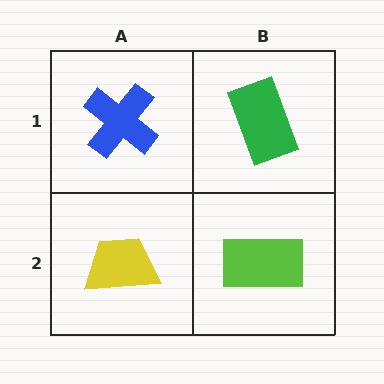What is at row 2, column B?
A lime rectangle.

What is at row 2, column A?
A yellow trapezoid.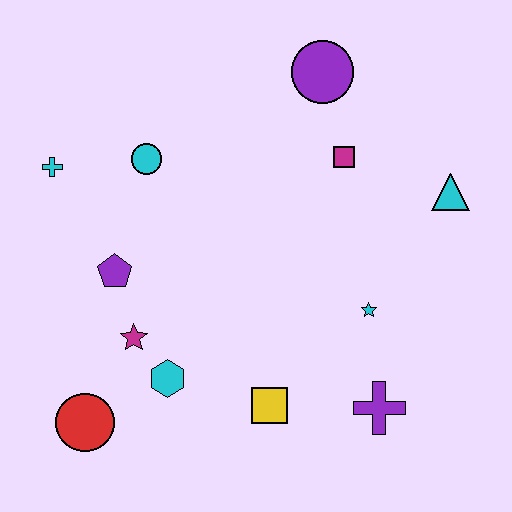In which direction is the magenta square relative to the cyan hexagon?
The magenta square is above the cyan hexagon.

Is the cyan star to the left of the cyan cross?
No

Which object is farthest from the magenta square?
The red circle is farthest from the magenta square.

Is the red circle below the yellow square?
Yes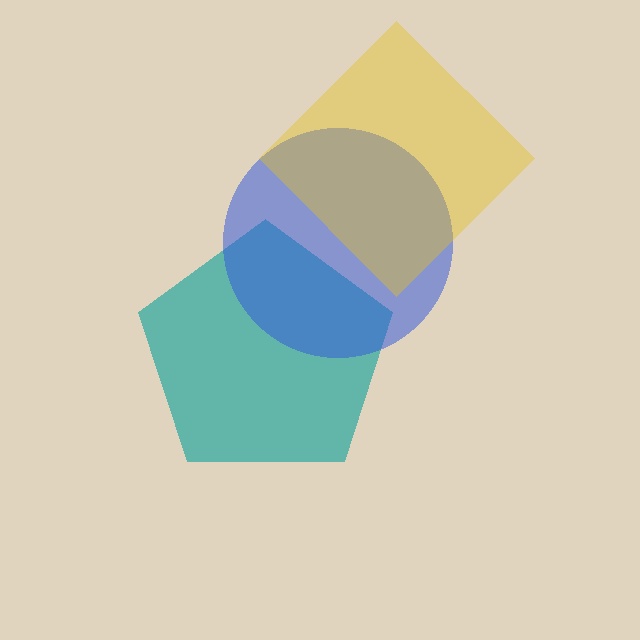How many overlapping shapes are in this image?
There are 3 overlapping shapes in the image.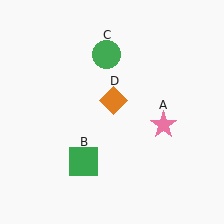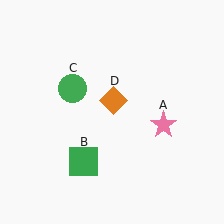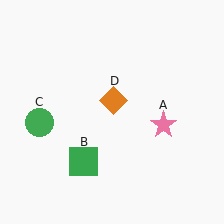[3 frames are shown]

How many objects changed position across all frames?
1 object changed position: green circle (object C).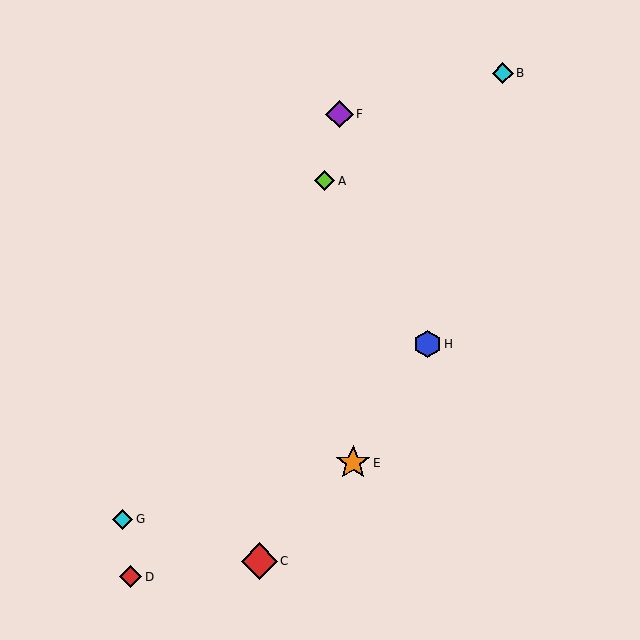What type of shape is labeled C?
Shape C is a red diamond.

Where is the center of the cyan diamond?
The center of the cyan diamond is at (123, 519).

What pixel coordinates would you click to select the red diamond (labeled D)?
Click at (131, 577) to select the red diamond D.